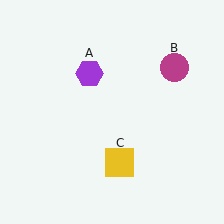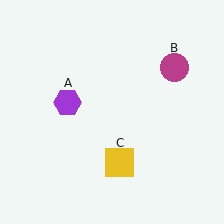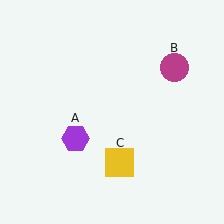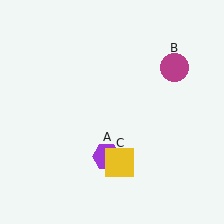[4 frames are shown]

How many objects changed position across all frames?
1 object changed position: purple hexagon (object A).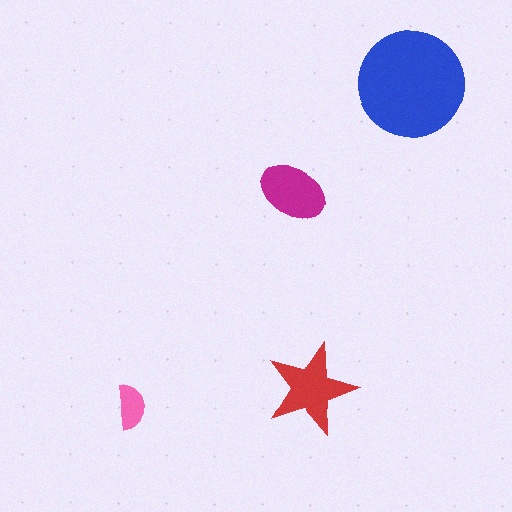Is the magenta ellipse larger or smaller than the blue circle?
Smaller.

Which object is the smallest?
The pink semicircle.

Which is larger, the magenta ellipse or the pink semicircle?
The magenta ellipse.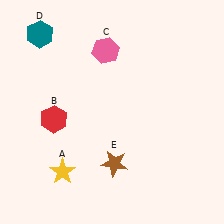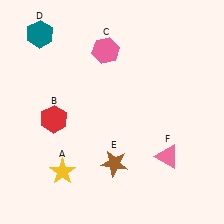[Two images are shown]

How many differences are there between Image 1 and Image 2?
There is 1 difference between the two images.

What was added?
A pink triangle (F) was added in Image 2.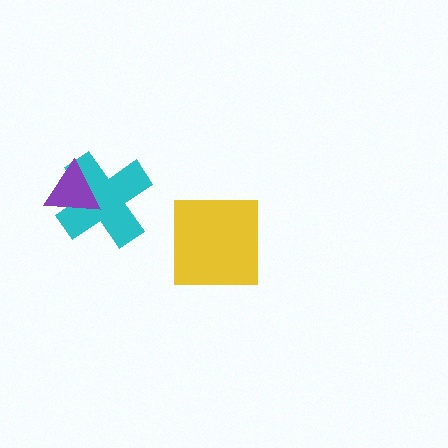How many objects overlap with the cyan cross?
1 object overlaps with the cyan cross.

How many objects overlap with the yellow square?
0 objects overlap with the yellow square.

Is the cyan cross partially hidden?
Yes, it is partially covered by another shape.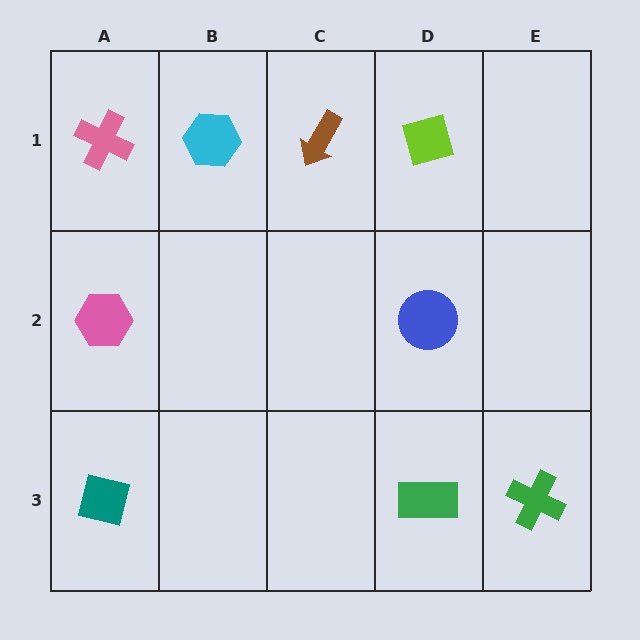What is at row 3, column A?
A teal square.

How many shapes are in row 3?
3 shapes.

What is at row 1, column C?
A brown arrow.